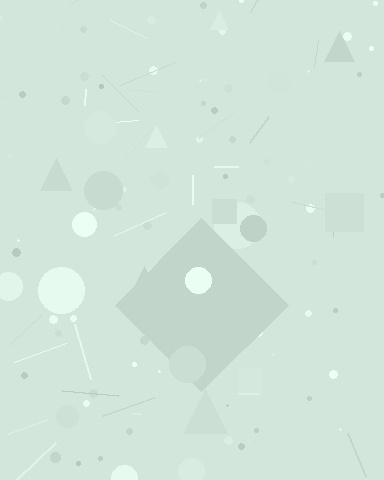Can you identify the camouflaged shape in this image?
The camouflaged shape is a diamond.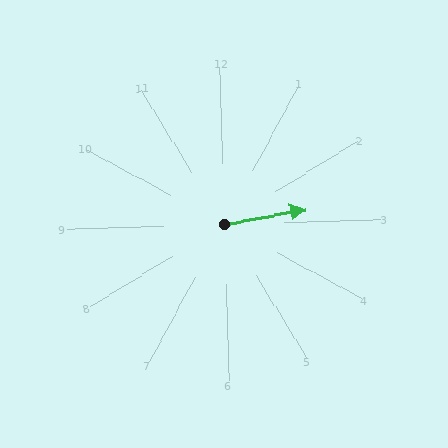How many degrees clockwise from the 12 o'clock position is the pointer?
Approximately 81 degrees.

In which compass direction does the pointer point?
East.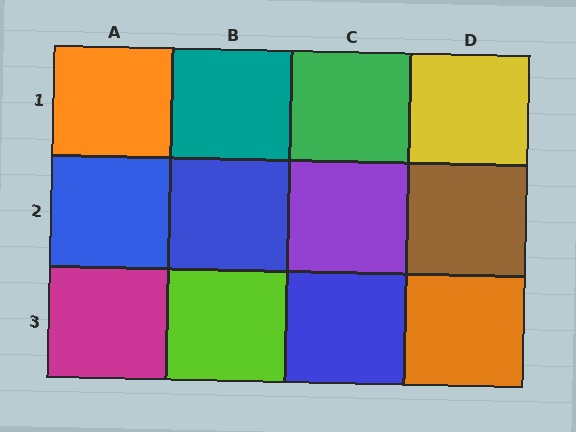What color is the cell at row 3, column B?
Lime.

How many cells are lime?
1 cell is lime.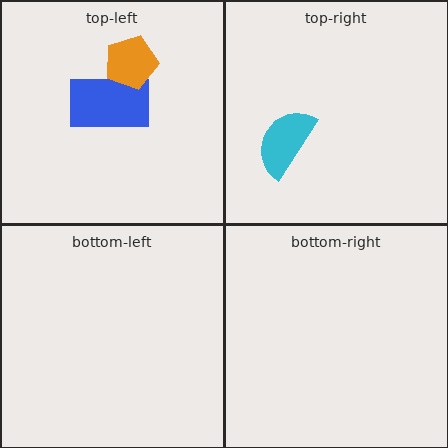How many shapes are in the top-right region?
1.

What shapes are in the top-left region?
The blue rectangle, the orange pentagon.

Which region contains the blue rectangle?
The top-left region.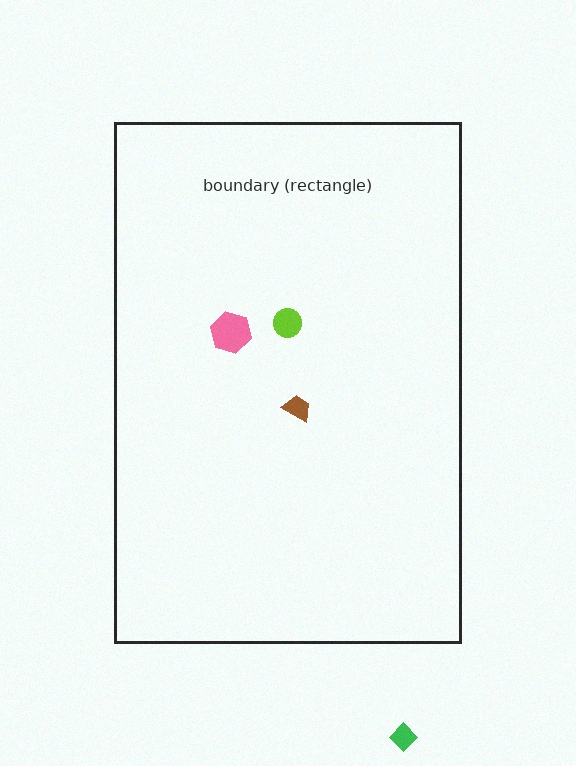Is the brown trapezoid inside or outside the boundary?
Inside.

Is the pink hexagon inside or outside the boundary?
Inside.